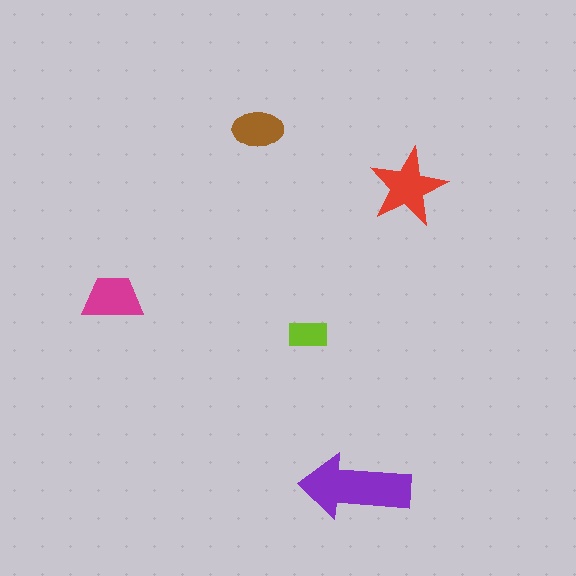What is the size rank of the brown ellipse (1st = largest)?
4th.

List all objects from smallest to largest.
The lime rectangle, the brown ellipse, the magenta trapezoid, the red star, the purple arrow.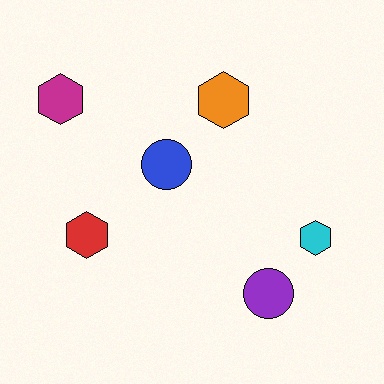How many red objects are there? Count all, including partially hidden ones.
There is 1 red object.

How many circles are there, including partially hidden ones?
There are 2 circles.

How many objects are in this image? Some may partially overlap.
There are 6 objects.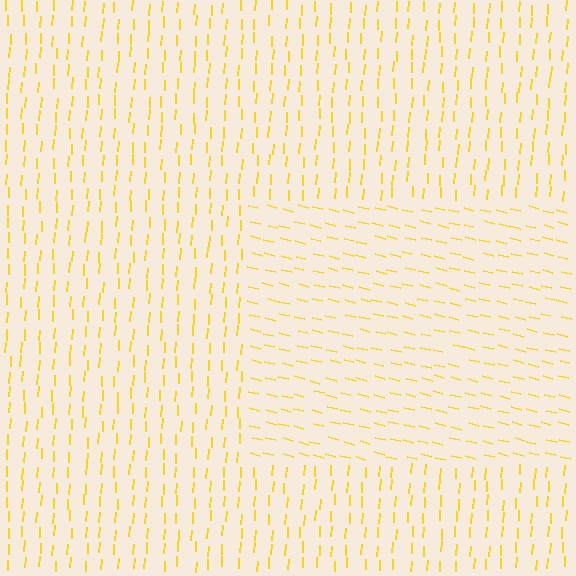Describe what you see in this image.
The image is filled with small yellow line segments. A rectangle region in the image has lines oriented differently from the surrounding lines, creating a visible texture boundary.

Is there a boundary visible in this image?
Yes, there is a texture boundary formed by a change in line orientation.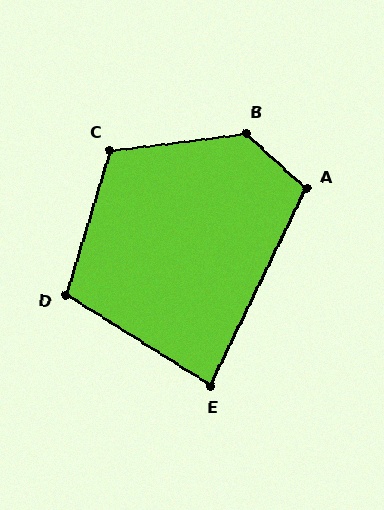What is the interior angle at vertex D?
Approximately 105 degrees (obtuse).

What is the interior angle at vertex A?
Approximately 106 degrees (obtuse).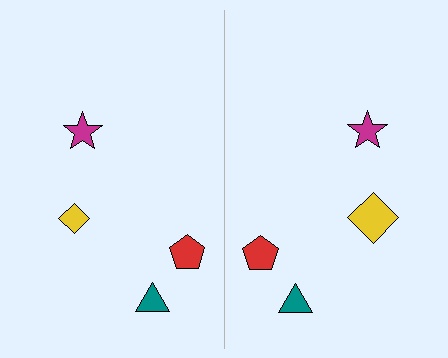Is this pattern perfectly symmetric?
No, the pattern is not perfectly symmetric. The yellow diamond on the right side has a different size than its mirror counterpart.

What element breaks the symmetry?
The yellow diamond on the right side has a different size than its mirror counterpart.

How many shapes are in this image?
There are 8 shapes in this image.